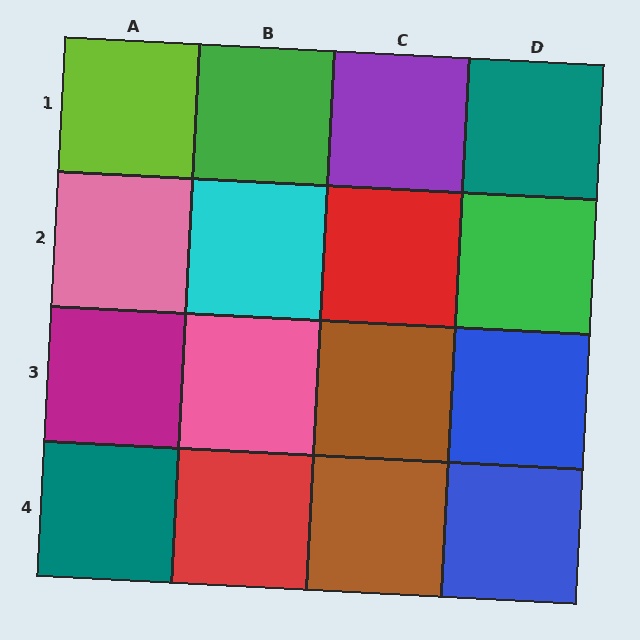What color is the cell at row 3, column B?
Pink.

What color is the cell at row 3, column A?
Magenta.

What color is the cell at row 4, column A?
Teal.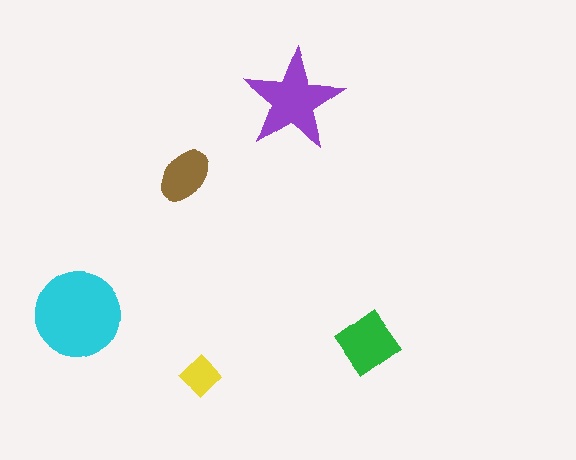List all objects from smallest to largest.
The yellow diamond, the brown ellipse, the green diamond, the purple star, the cyan circle.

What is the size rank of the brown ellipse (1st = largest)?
4th.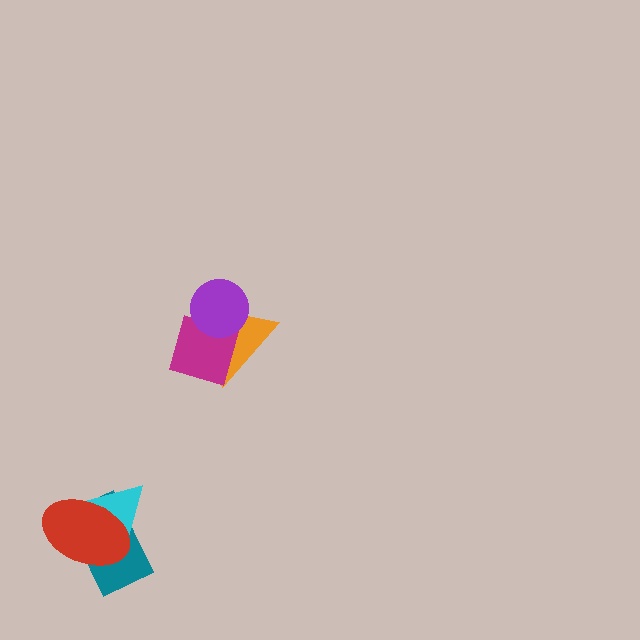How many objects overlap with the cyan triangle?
2 objects overlap with the cyan triangle.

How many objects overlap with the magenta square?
2 objects overlap with the magenta square.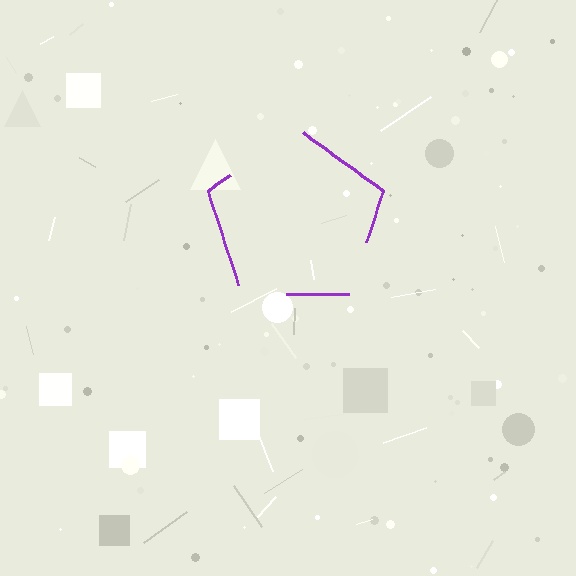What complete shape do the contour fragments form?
The contour fragments form a pentagon.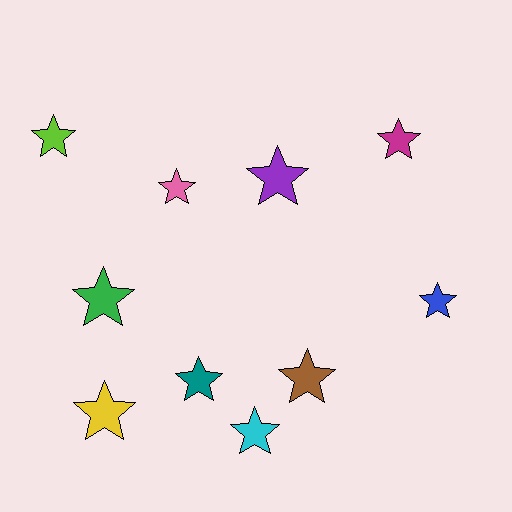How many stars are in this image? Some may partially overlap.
There are 10 stars.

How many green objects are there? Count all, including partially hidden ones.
There is 1 green object.